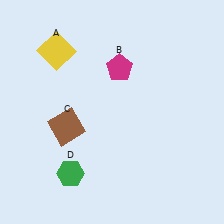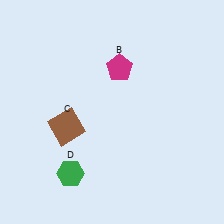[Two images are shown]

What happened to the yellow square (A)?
The yellow square (A) was removed in Image 2. It was in the top-left area of Image 1.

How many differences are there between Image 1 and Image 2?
There is 1 difference between the two images.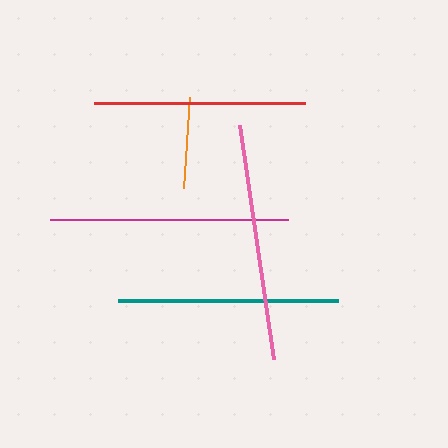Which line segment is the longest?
The magenta line is the longest at approximately 238 pixels.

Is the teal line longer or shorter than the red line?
The teal line is longer than the red line.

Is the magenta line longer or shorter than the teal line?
The magenta line is longer than the teal line.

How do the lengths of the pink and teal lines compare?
The pink and teal lines are approximately the same length.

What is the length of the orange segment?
The orange segment is approximately 92 pixels long.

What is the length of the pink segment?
The pink segment is approximately 236 pixels long.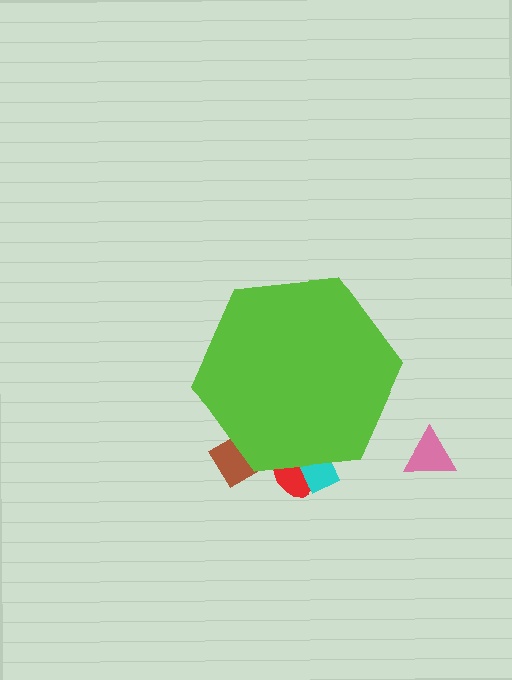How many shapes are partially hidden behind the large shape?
3 shapes are partially hidden.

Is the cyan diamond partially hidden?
Yes, the cyan diamond is partially hidden behind the lime hexagon.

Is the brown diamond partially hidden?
Yes, the brown diamond is partially hidden behind the lime hexagon.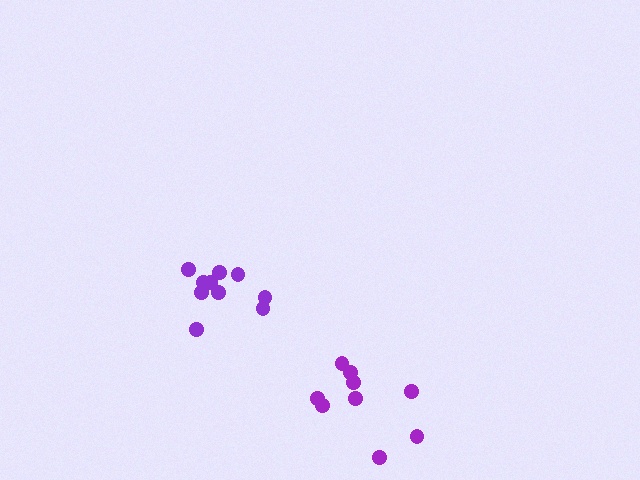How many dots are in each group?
Group 1: 10 dots, Group 2: 9 dots (19 total).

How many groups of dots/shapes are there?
There are 2 groups.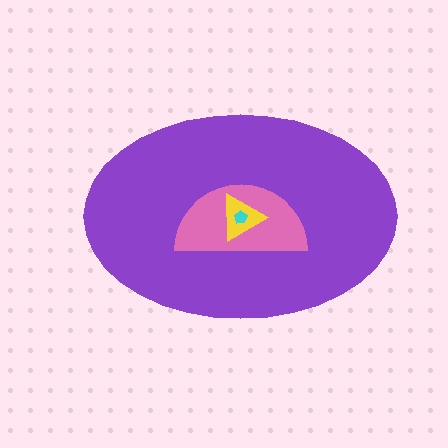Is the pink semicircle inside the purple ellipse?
Yes.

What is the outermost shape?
The purple ellipse.